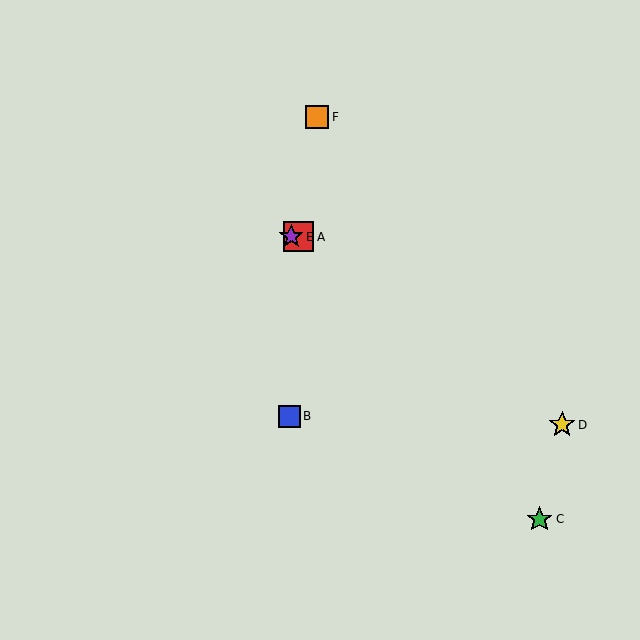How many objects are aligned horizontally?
2 objects (A, E) are aligned horizontally.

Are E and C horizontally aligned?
No, E is at y≈237 and C is at y≈519.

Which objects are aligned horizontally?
Objects A, E are aligned horizontally.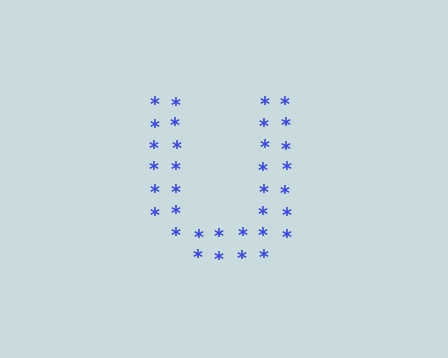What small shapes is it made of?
It is made of small asterisks.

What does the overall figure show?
The overall figure shows the letter U.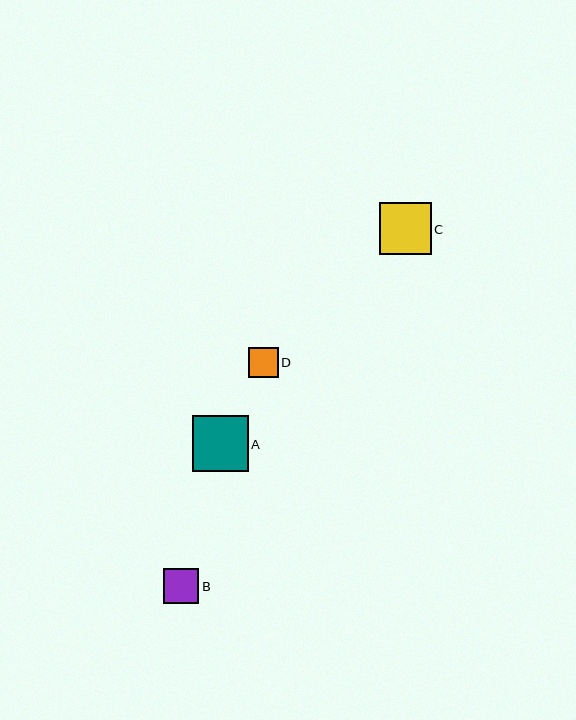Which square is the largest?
Square A is the largest with a size of approximately 56 pixels.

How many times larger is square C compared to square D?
Square C is approximately 1.7 times the size of square D.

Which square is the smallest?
Square D is the smallest with a size of approximately 30 pixels.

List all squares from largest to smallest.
From largest to smallest: A, C, B, D.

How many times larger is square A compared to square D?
Square A is approximately 1.9 times the size of square D.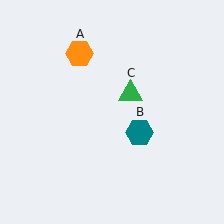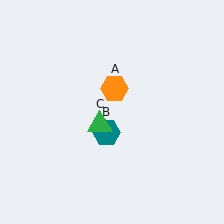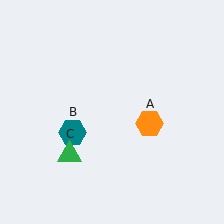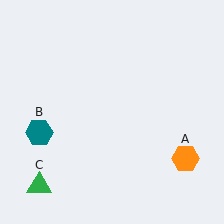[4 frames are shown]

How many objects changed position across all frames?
3 objects changed position: orange hexagon (object A), teal hexagon (object B), green triangle (object C).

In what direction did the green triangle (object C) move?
The green triangle (object C) moved down and to the left.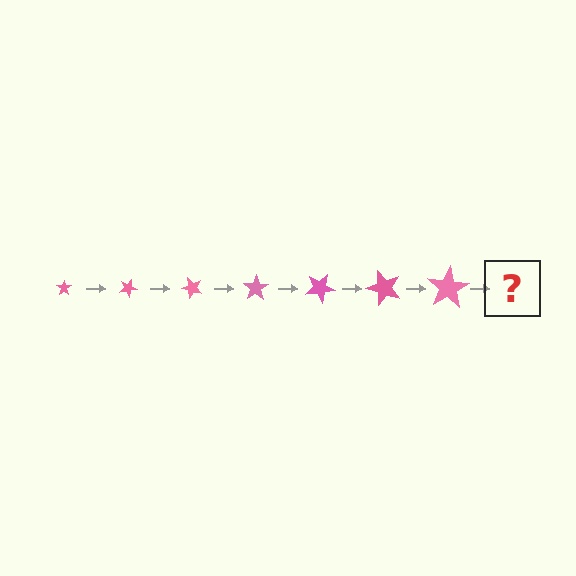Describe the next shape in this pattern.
It should be a star, larger than the previous one and rotated 175 degrees from the start.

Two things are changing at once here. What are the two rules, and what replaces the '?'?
The two rules are that the star grows larger each step and it rotates 25 degrees each step. The '?' should be a star, larger than the previous one and rotated 175 degrees from the start.